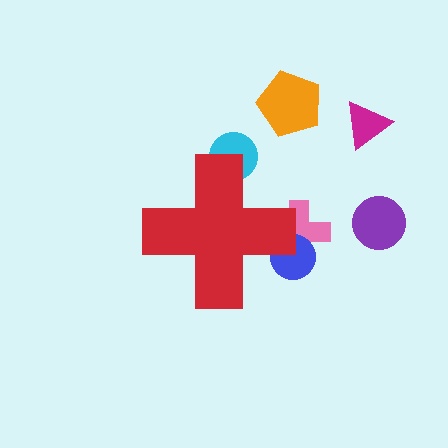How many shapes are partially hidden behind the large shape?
3 shapes are partially hidden.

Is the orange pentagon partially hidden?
No, the orange pentagon is fully visible.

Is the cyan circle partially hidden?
Yes, the cyan circle is partially hidden behind the red cross.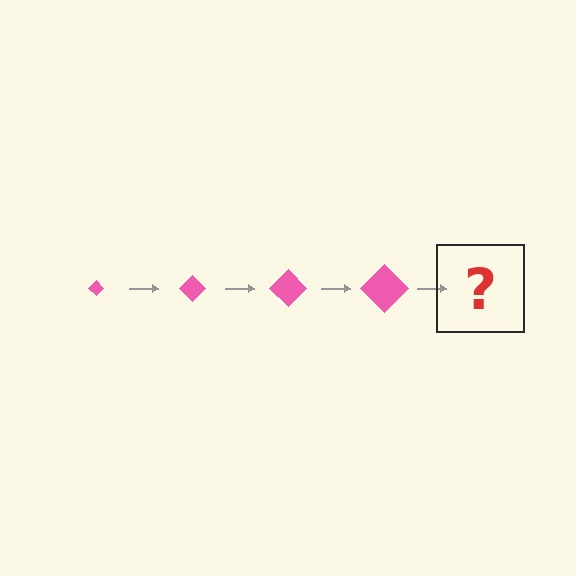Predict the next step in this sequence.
The next step is a pink diamond, larger than the previous one.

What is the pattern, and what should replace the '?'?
The pattern is that the diamond gets progressively larger each step. The '?' should be a pink diamond, larger than the previous one.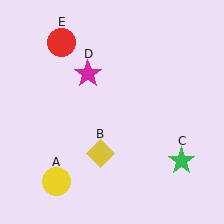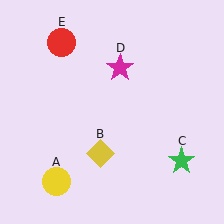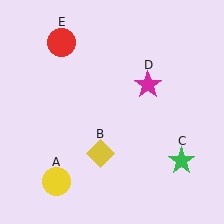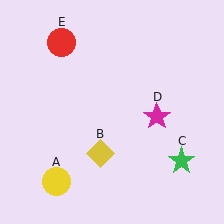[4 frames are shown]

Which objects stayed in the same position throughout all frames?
Yellow circle (object A) and yellow diamond (object B) and green star (object C) and red circle (object E) remained stationary.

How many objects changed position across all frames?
1 object changed position: magenta star (object D).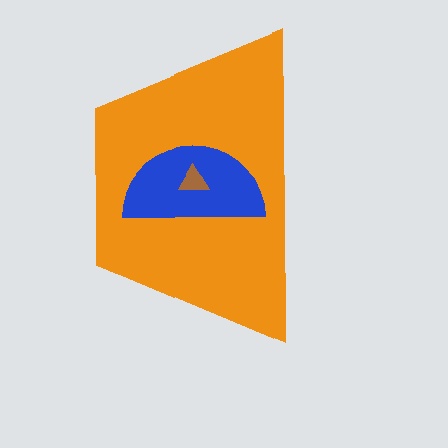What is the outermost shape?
The orange trapezoid.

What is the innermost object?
The brown triangle.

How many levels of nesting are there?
3.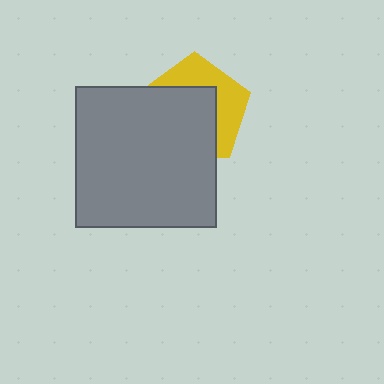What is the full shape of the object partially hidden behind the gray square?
The partially hidden object is a yellow pentagon.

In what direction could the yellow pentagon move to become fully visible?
The yellow pentagon could move toward the upper-right. That would shift it out from behind the gray square entirely.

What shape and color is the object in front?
The object in front is a gray square.